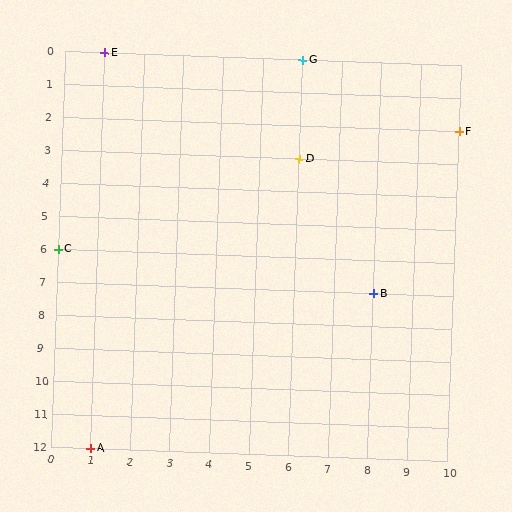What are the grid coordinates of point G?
Point G is at grid coordinates (6, 0).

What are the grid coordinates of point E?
Point E is at grid coordinates (1, 0).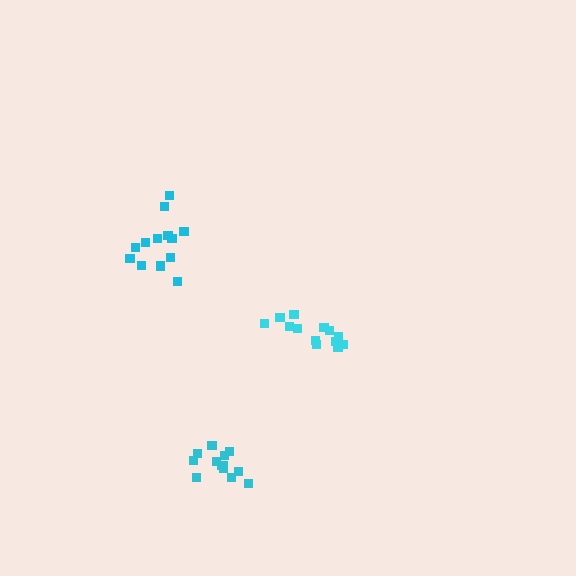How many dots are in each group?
Group 1: 13 dots, Group 2: 13 dots, Group 3: 13 dots (39 total).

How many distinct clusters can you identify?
There are 3 distinct clusters.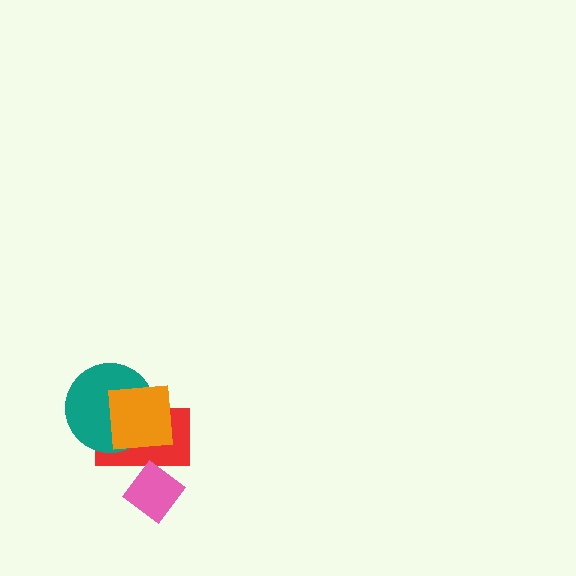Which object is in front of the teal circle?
The orange square is in front of the teal circle.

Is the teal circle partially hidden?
Yes, it is partially covered by another shape.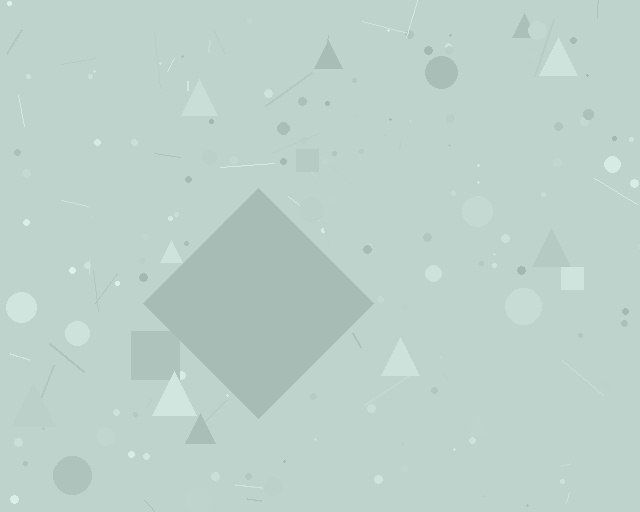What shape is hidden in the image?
A diamond is hidden in the image.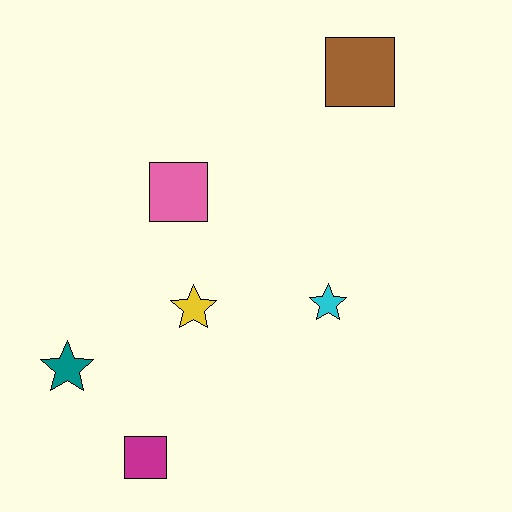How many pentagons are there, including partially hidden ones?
There are no pentagons.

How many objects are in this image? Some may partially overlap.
There are 6 objects.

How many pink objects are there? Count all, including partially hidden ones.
There is 1 pink object.